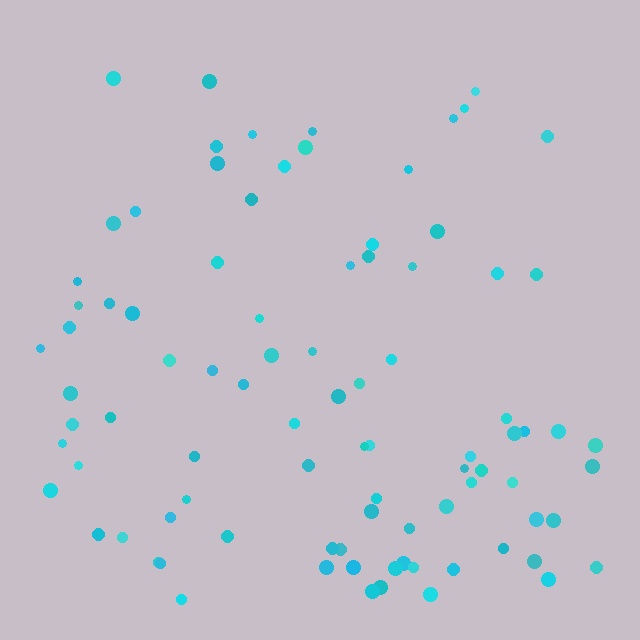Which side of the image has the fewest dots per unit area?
The top.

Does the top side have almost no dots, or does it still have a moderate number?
Still a moderate number, just noticeably fewer than the bottom.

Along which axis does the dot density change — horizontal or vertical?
Vertical.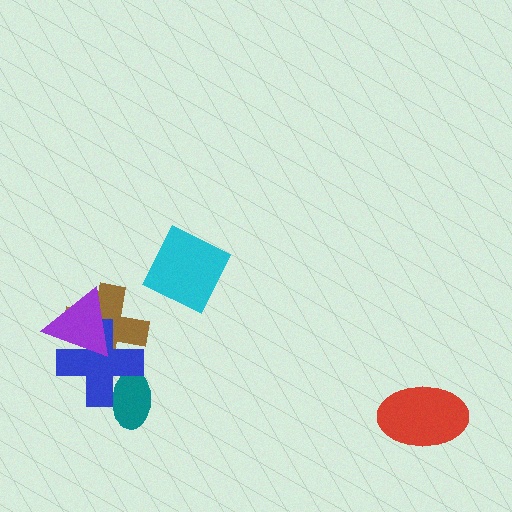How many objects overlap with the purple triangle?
2 objects overlap with the purple triangle.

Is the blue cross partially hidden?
Yes, it is partially covered by another shape.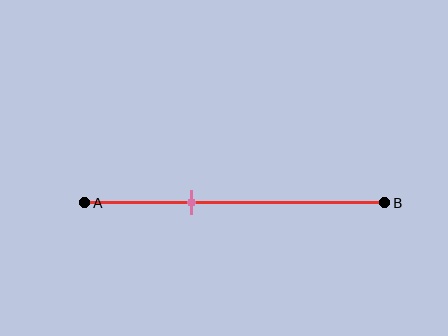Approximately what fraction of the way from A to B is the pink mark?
The pink mark is approximately 35% of the way from A to B.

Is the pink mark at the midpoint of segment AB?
No, the mark is at about 35% from A, not at the 50% midpoint.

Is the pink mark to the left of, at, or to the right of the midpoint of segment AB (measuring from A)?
The pink mark is to the left of the midpoint of segment AB.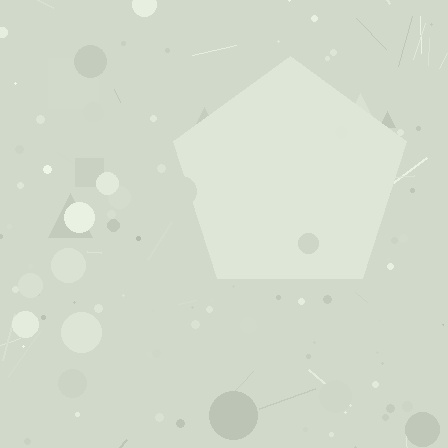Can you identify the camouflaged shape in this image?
The camouflaged shape is a pentagon.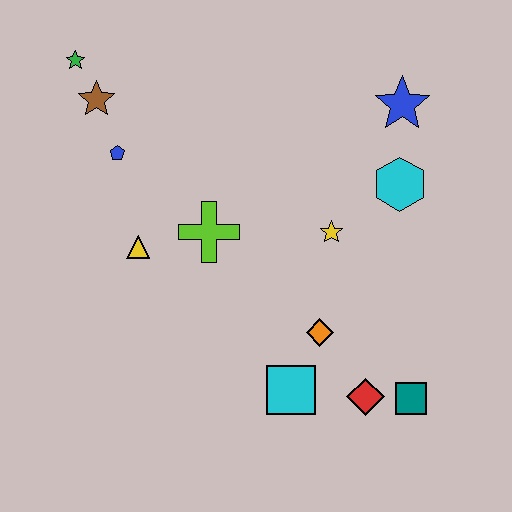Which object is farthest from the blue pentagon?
The teal square is farthest from the blue pentagon.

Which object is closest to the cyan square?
The orange diamond is closest to the cyan square.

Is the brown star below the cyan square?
No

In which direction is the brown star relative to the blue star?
The brown star is to the left of the blue star.